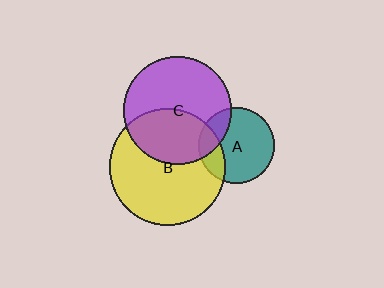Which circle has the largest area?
Circle B (yellow).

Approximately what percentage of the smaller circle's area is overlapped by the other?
Approximately 20%.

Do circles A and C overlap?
Yes.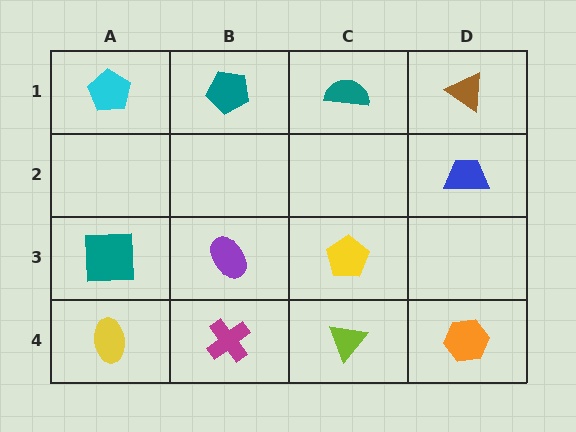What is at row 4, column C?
A lime triangle.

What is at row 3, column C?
A yellow pentagon.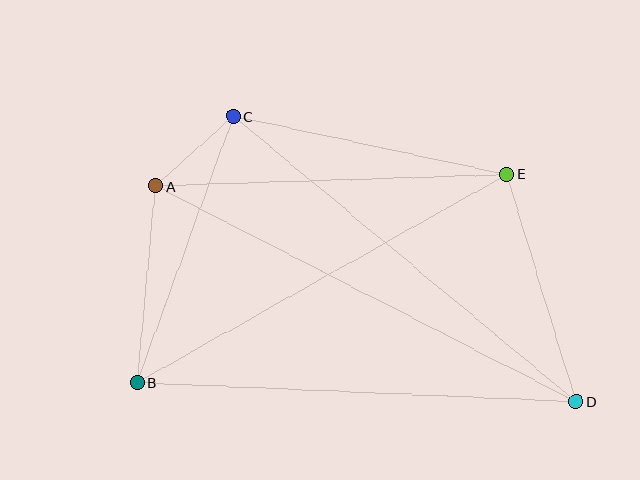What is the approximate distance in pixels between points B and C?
The distance between B and C is approximately 284 pixels.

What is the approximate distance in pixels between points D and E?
The distance between D and E is approximately 238 pixels.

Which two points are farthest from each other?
Points A and D are farthest from each other.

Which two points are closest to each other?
Points A and C are closest to each other.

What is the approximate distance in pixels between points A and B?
The distance between A and B is approximately 198 pixels.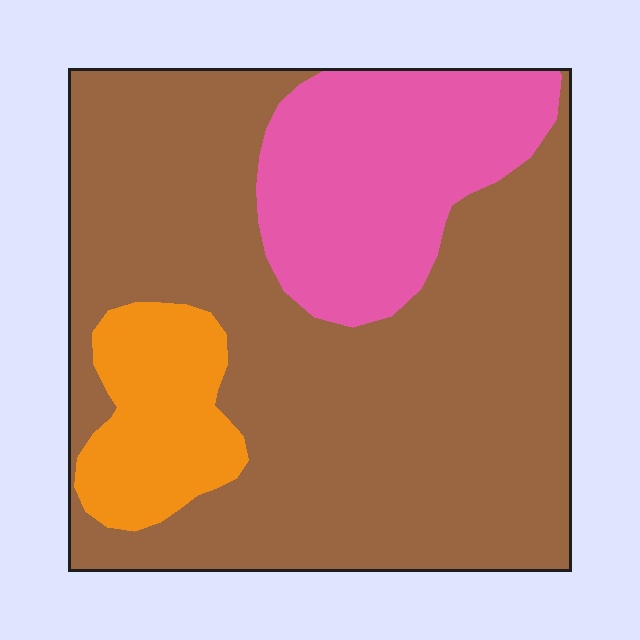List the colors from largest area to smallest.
From largest to smallest: brown, pink, orange.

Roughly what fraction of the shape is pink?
Pink takes up about one fifth (1/5) of the shape.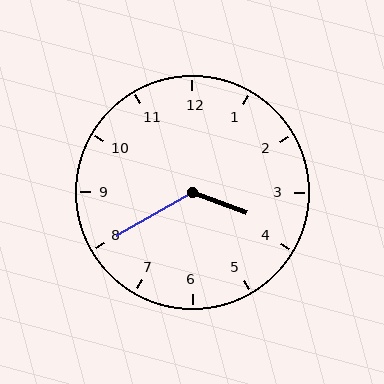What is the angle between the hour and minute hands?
Approximately 130 degrees.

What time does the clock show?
3:40.